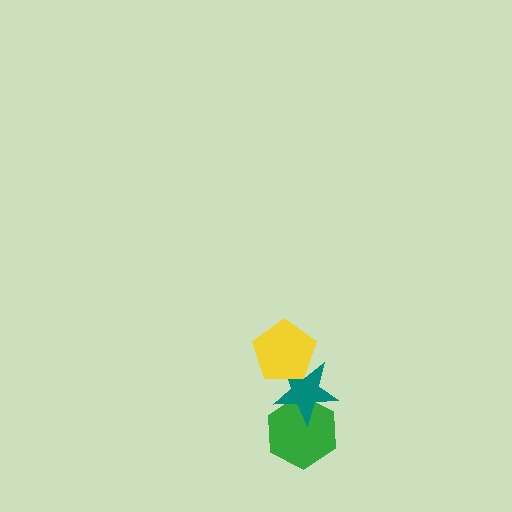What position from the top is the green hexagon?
The green hexagon is 3rd from the top.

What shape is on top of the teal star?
The yellow pentagon is on top of the teal star.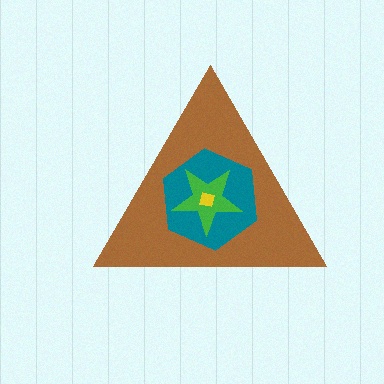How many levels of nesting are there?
4.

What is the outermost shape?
The brown triangle.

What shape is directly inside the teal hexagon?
The green star.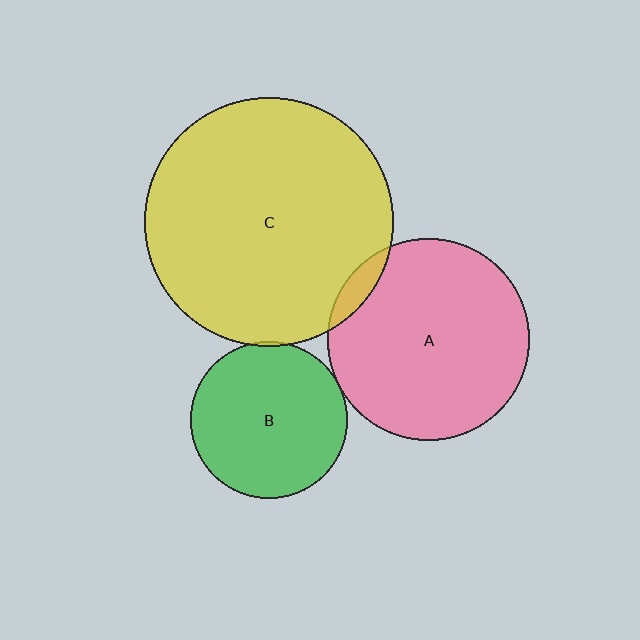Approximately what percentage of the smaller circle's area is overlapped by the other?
Approximately 5%.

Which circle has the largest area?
Circle C (yellow).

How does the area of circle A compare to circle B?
Approximately 1.6 times.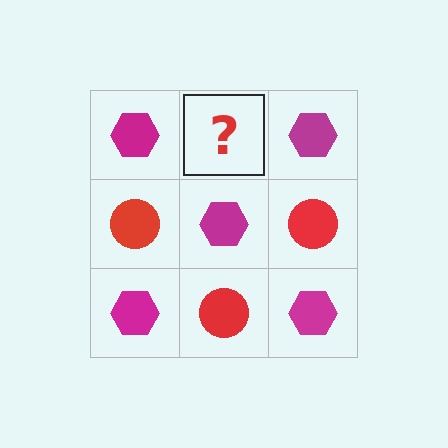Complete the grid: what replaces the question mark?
The question mark should be replaced with a red circle.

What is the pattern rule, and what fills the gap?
The rule is that it alternates magenta hexagon and red circle in a checkerboard pattern. The gap should be filled with a red circle.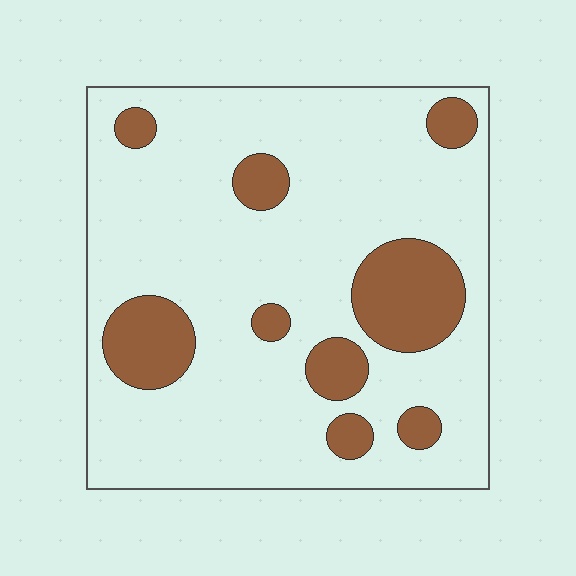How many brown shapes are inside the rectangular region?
9.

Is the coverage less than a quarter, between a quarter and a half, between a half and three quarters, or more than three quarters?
Less than a quarter.